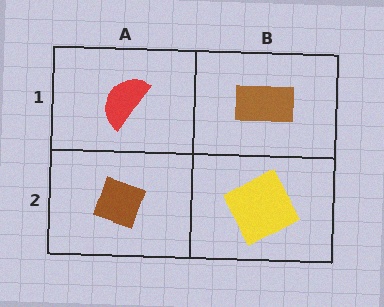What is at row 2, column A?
A brown diamond.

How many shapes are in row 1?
2 shapes.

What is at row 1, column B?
A brown rectangle.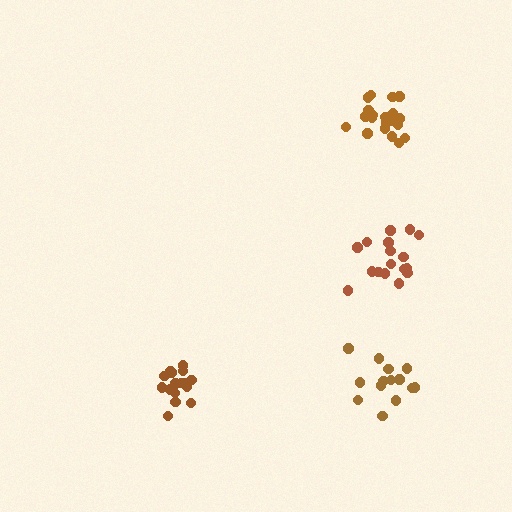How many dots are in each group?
Group 1: 21 dots, Group 2: 17 dots, Group 3: 16 dots, Group 4: 15 dots (69 total).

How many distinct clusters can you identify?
There are 4 distinct clusters.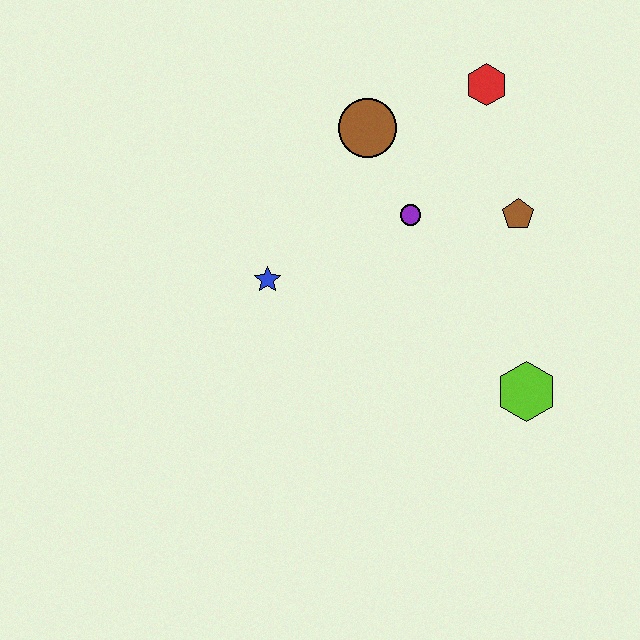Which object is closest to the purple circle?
The brown circle is closest to the purple circle.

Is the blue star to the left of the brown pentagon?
Yes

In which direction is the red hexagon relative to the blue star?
The red hexagon is to the right of the blue star.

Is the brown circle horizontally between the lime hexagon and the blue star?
Yes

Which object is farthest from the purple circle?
The lime hexagon is farthest from the purple circle.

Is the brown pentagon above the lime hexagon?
Yes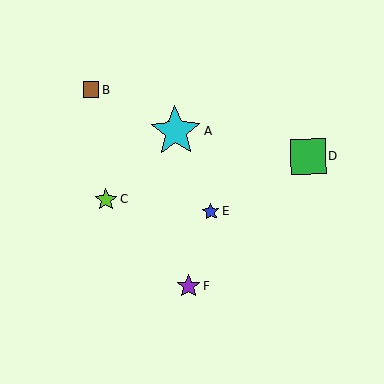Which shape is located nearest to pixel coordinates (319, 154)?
The green square (labeled D) at (308, 157) is nearest to that location.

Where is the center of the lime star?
The center of the lime star is at (106, 200).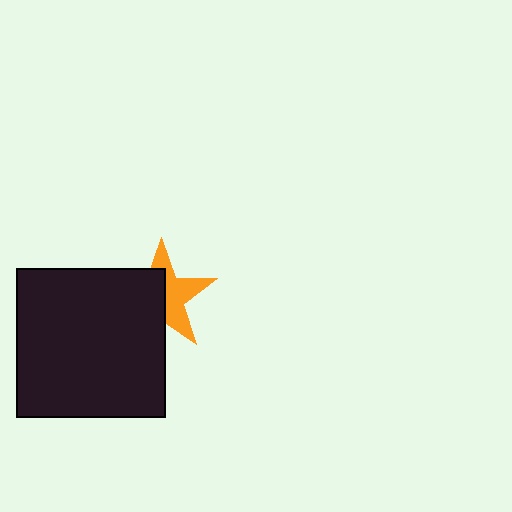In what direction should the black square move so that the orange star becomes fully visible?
The black square should move toward the lower-left. That is the shortest direction to clear the overlap and leave the orange star fully visible.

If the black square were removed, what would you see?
You would see the complete orange star.